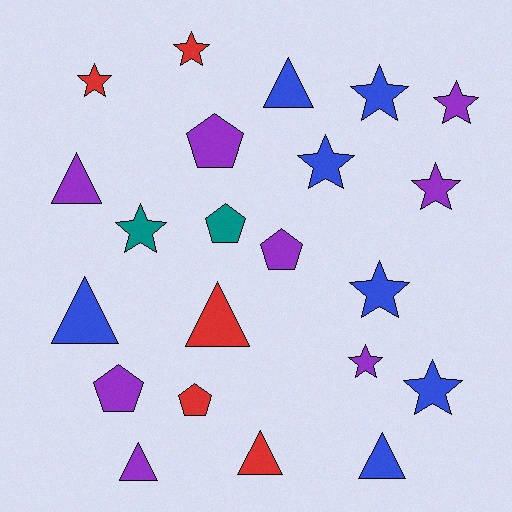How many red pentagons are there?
There is 1 red pentagon.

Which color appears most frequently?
Purple, with 8 objects.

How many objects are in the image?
There are 22 objects.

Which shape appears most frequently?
Star, with 10 objects.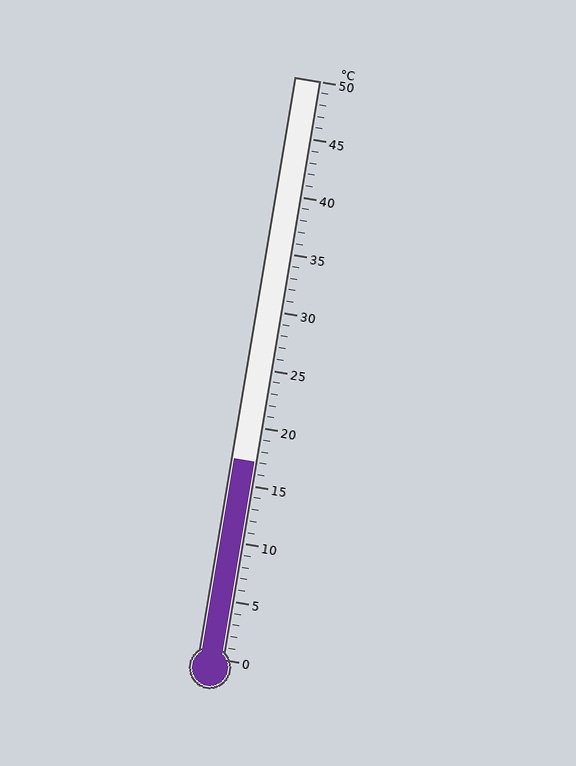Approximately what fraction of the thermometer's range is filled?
The thermometer is filled to approximately 35% of its range.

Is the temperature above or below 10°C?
The temperature is above 10°C.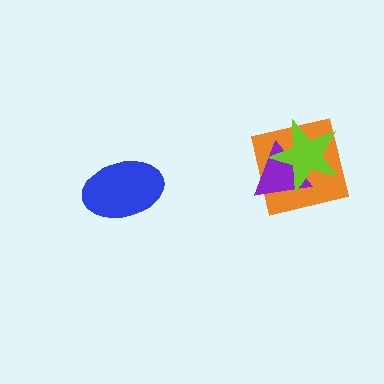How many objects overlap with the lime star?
2 objects overlap with the lime star.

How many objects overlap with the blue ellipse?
0 objects overlap with the blue ellipse.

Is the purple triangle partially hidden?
Yes, it is partially covered by another shape.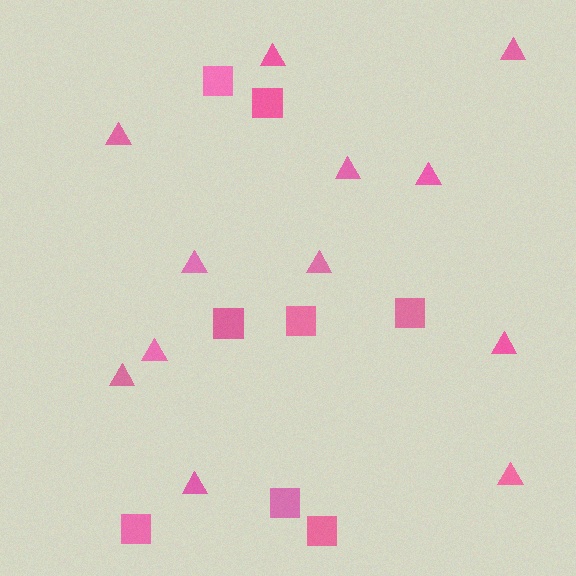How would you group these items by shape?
There are 2 groups: one group of squares (8) and one group of triangles (12).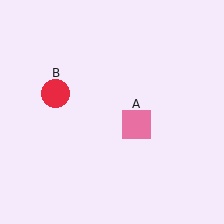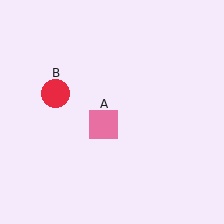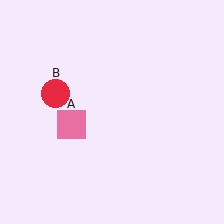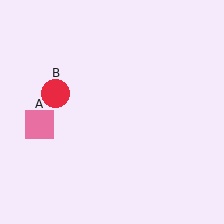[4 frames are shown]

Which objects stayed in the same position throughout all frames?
Red circle (object B) remained stationary.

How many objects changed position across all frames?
1 object changed position: pink square (object A).